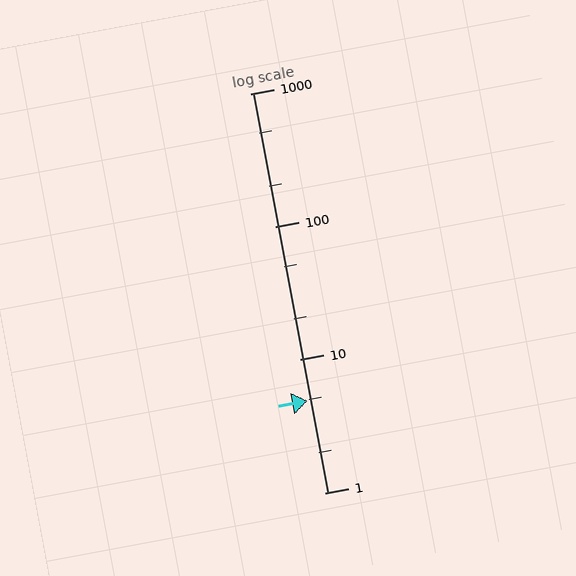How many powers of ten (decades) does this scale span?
The scale spans 3 decades, from 1 to 1000.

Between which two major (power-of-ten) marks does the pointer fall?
The pointer is between 1 and 10.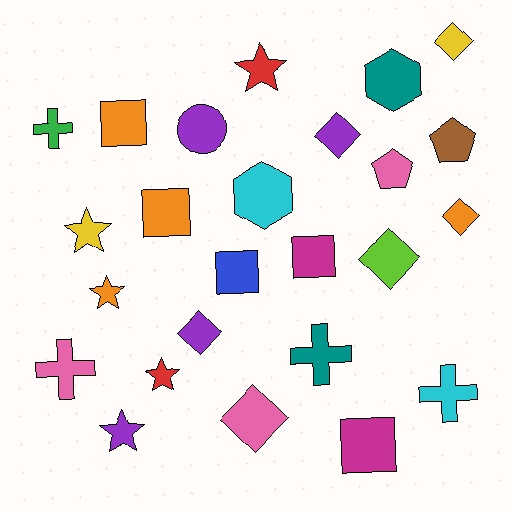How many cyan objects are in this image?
There are 2 cyan objects.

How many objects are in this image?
There are 25 objects.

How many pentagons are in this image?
There are 2 pentagons.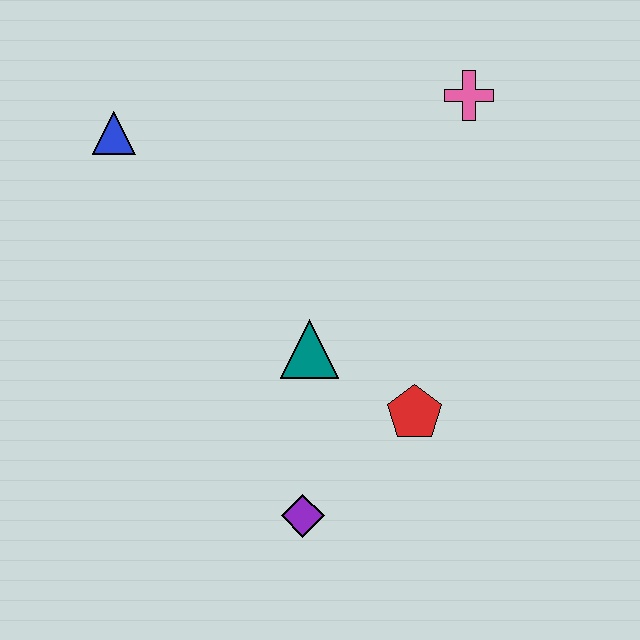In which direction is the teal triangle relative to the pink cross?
The teal triangle is below the pink cross.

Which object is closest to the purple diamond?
The red pentagon is closest to the purple diamond.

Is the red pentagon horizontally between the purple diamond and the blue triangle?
No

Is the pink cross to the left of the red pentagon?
No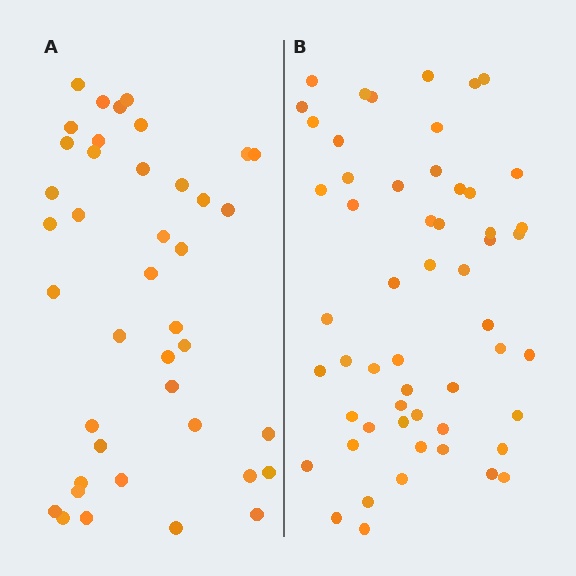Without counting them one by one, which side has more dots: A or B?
Region B (the right region) has more dots.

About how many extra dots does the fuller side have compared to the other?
Region B has approximately 15 more dots than region A.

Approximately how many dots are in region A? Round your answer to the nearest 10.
About 40 dots. (The exact count is 41, which rounds to 40.)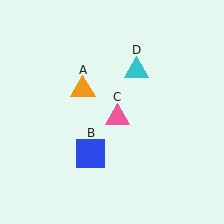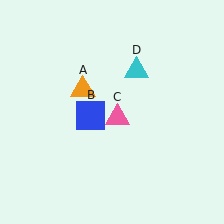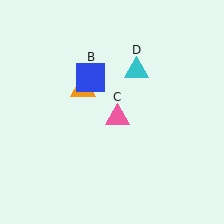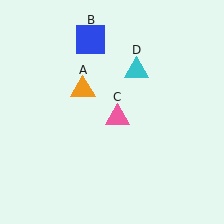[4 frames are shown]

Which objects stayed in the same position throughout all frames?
Orange triangle (object A) and pink triangle (object C) and cyan triangle (object D) remained stationary.